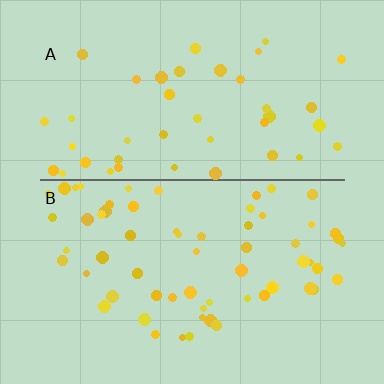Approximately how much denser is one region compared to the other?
Approximately 1.4× — region B over region A.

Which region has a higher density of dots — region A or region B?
B (the bottom).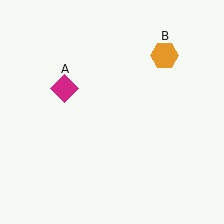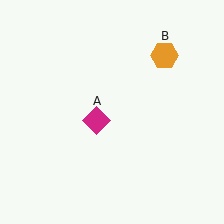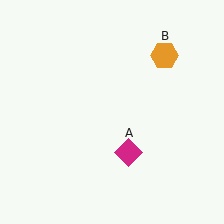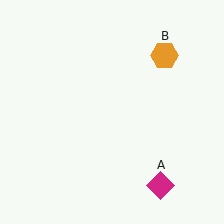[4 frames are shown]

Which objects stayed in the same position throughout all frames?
Orange hexagon (object B) remained stationary.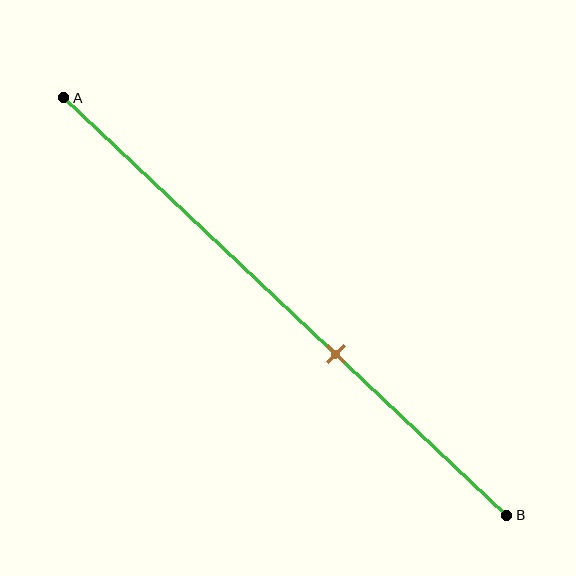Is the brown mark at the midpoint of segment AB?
No, the mark is at about 60% from A, not at the 50% midpoint.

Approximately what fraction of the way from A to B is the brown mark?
The brown mark is approximately 60% of the way from A to B.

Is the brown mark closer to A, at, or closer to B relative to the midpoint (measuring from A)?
The brown mark is closer to point B than the midpoint of segment AB.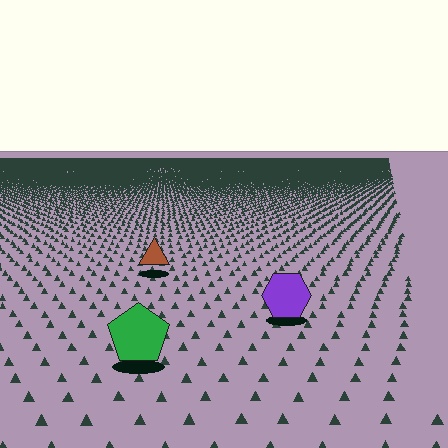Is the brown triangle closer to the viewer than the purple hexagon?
No. The purple hexagon is closer — you can tell from the texture gradient: the ground texture is coarser near it.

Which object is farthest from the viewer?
The brown triangle is farthest from the viewer. It appears smaller and the ground texture around it is denser.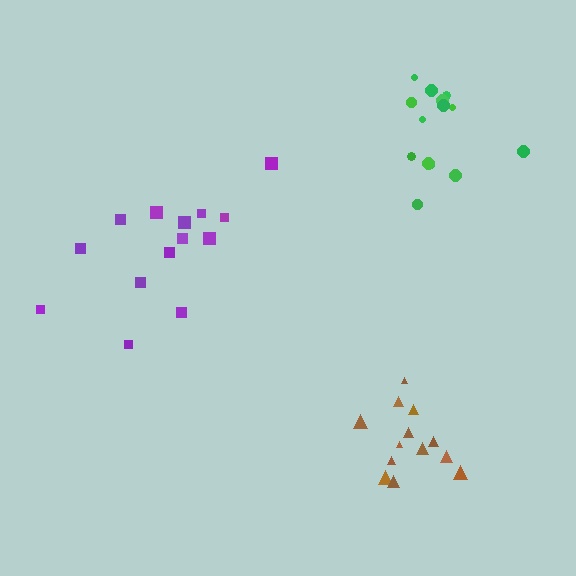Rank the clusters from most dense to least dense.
brown, green, purple.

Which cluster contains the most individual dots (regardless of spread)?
Green (14).